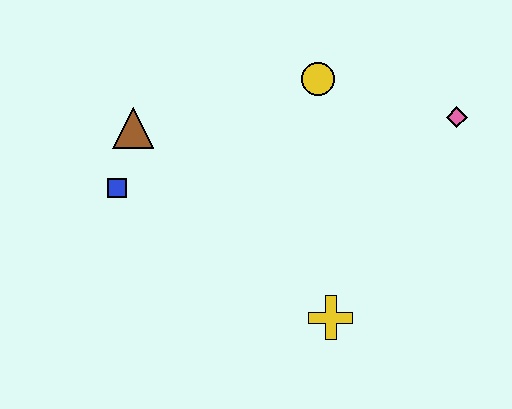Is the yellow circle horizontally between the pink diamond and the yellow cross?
No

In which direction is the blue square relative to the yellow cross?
The blue square is to the left of the yellow cross.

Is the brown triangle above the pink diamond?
No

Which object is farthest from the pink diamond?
The blue square is farthest from the pink diamond.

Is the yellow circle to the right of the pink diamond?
No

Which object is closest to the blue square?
The brown triangle is closest to the blue square.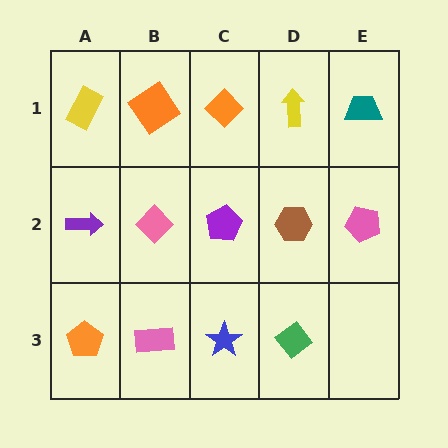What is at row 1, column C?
An orange diamond.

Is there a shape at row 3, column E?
No, that cell is empty.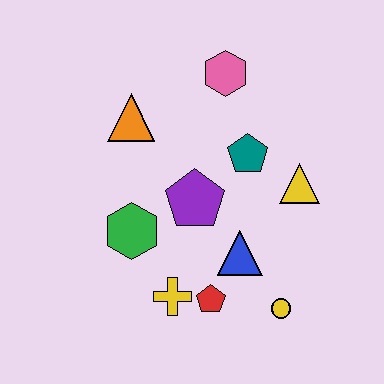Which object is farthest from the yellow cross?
The pink hexagon is farthest from the yellow cross.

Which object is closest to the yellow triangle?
The teal pentagon is closest to the yellow triangle.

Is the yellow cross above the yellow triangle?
No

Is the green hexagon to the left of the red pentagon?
Yes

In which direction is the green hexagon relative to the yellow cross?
The green hexagon is above the yellow cross.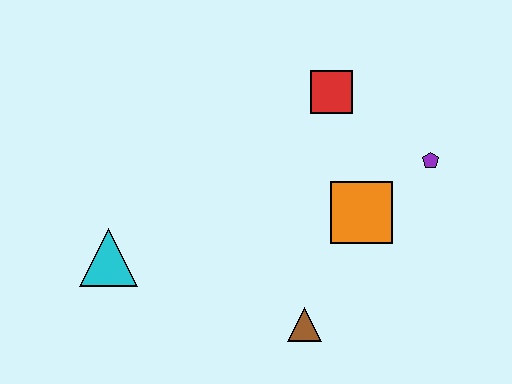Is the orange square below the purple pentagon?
Yes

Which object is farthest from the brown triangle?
The red square is farthest from the brown triangle.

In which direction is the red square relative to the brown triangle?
The red square is above the brown triangle.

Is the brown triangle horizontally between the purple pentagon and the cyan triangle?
Yes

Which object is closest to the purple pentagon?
The orange square is closest to the purple pentagon.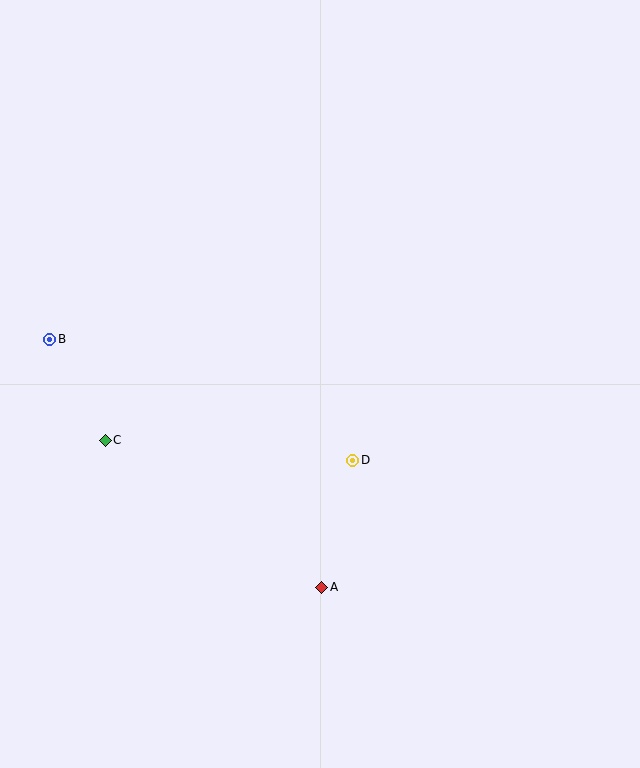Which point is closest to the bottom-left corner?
Point C is closest to the bottom-left corner.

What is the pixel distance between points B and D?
The distance between B and D is 326 pixels.